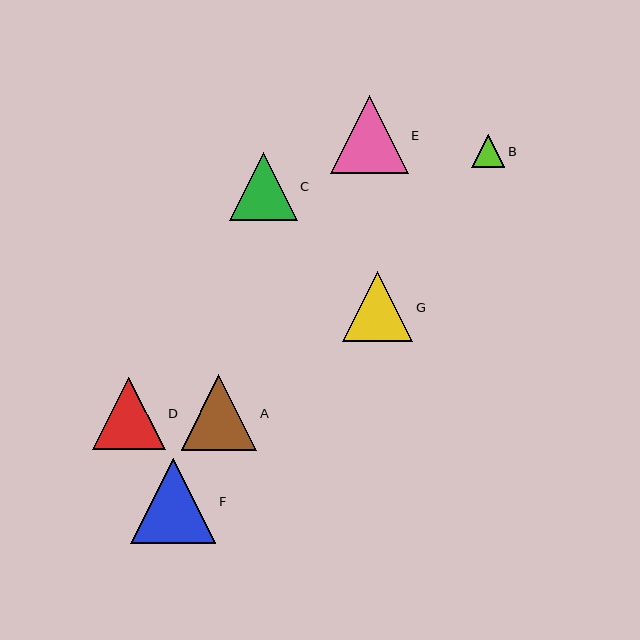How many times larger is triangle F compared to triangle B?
Triangle F is approximately 2.5 times the size of triangle B.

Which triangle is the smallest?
Triangle B is the smallest with a size of approximately 33 pixels.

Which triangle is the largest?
Triangle F is the largest with a size of approximately 85 pixels.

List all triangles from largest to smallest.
From largest to smallest: F, E, A, D, G, C, B.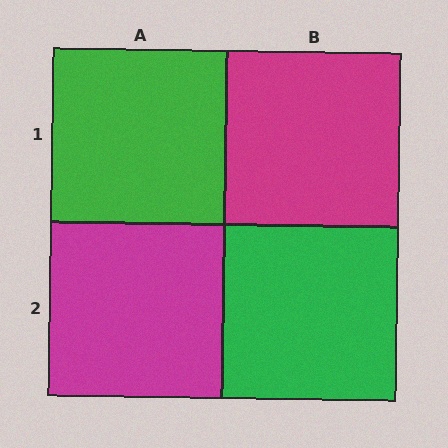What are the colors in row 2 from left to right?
Magenta, green.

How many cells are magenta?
2 cells are magenta.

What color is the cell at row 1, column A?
Green.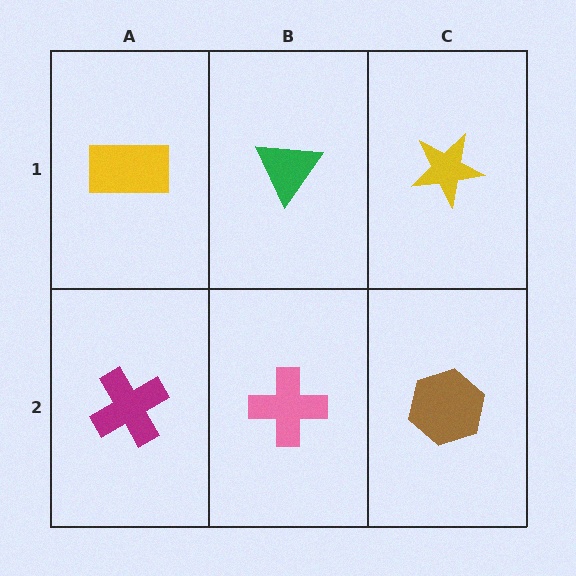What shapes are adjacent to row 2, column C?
A yellow star (row 1, column C), a pink cross (row 2, column B).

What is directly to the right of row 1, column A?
A green triangle.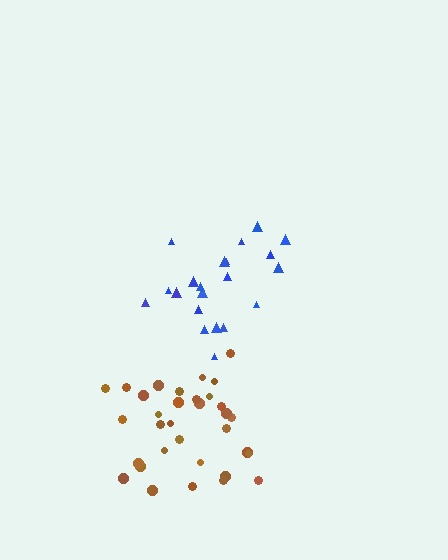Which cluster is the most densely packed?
Blue.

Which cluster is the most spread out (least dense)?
Brown.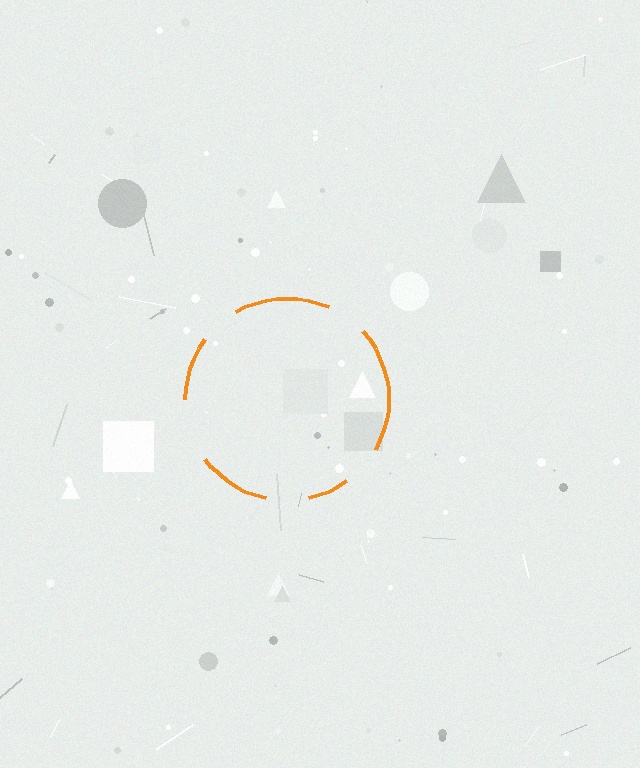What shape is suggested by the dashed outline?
The dashed outline suggests a circle.